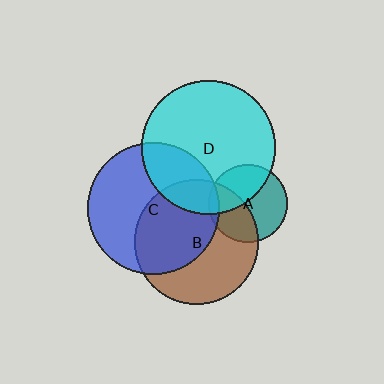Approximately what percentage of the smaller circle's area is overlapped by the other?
Approximately 5%.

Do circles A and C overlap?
Yes.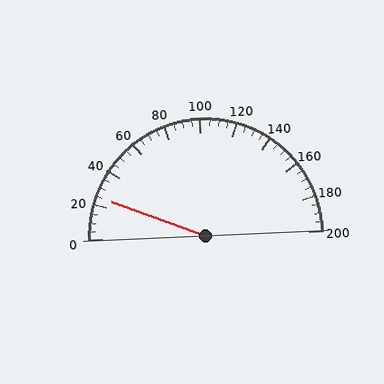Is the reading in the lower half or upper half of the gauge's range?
The reading is in the lower half of the range (0 to 200).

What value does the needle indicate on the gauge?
The needle indicates approximately 25.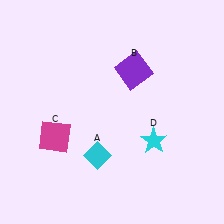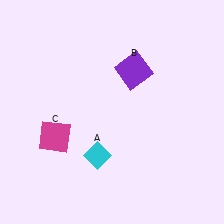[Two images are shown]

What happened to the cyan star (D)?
The cyan star (D) was removed in Image 2. It was in the bottom-right area of Image 1.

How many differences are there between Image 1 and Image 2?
There is 1 difference between the two images.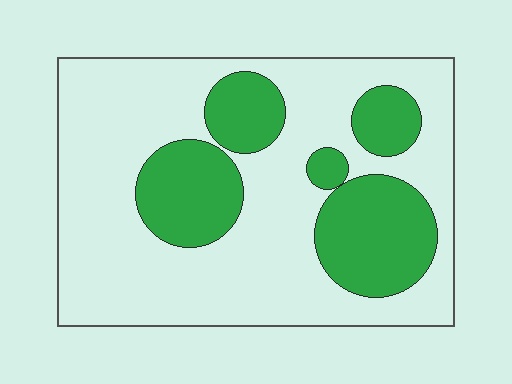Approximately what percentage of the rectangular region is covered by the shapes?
Approximately 30%.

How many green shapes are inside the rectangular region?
5.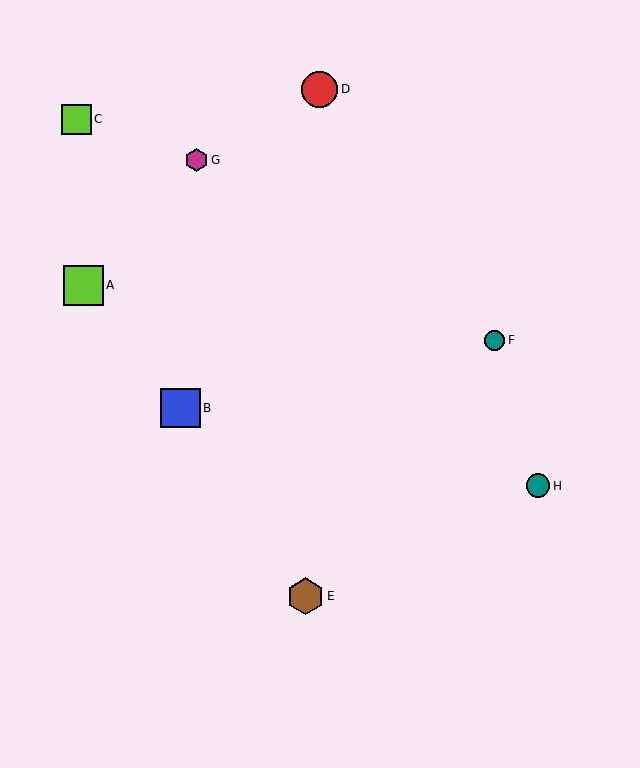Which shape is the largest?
The lime square (labeled A) is the largest.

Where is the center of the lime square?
The center of the lime square is at (83, 285).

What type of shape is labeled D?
Shape D is a red circle.